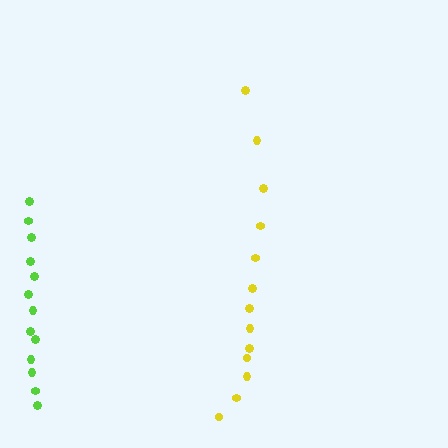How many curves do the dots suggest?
There are 2 distinct paths.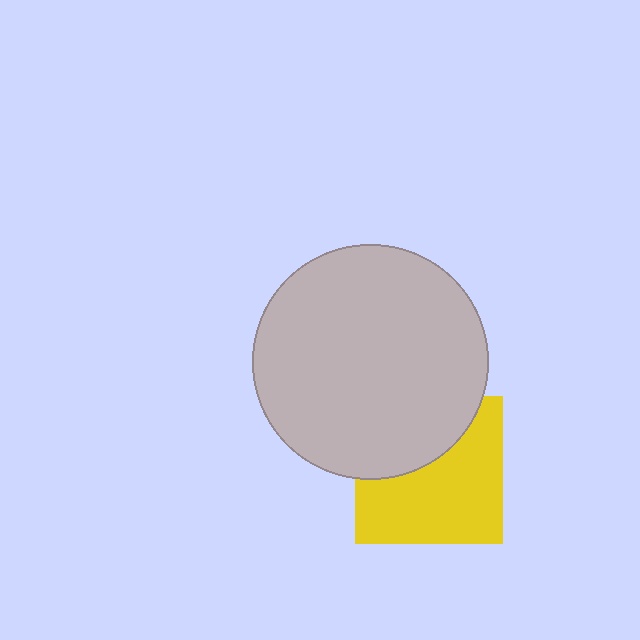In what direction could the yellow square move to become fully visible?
The yellow square could move down. That would shift it out from behind the light gray circle entirely.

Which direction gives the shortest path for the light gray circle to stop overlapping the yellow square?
Moving up gives the shortest separation.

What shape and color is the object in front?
The object in front is a light gray circle.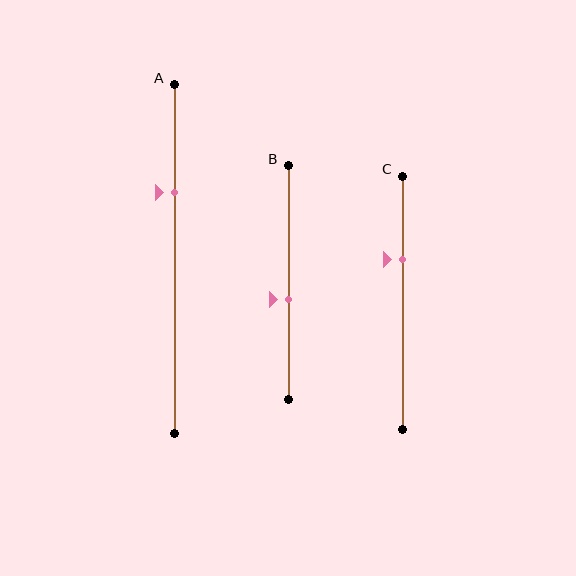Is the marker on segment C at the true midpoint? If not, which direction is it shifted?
No, the marker on segment C is shifted upward by about 17% of the segment length.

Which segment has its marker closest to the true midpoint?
Segment B has its marker closest to the true midpoint.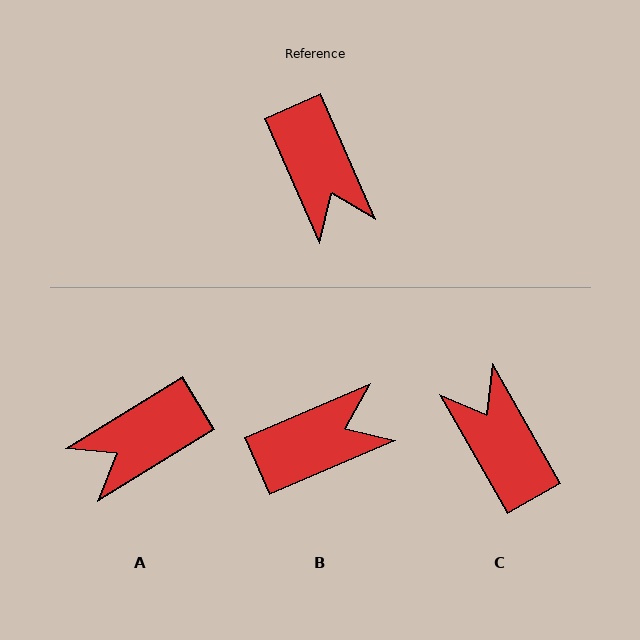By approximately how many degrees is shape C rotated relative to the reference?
Approximately 174 degrees clockwise.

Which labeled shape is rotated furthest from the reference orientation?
C, about 174 degrees away.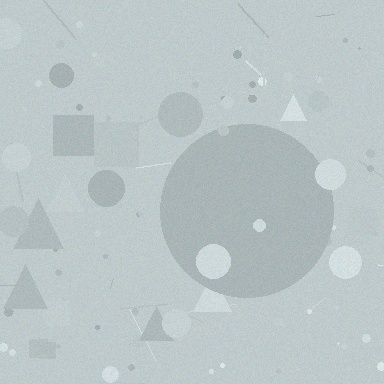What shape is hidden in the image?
A circle is hidden in the image.